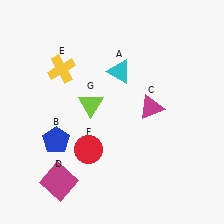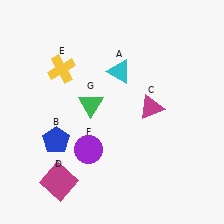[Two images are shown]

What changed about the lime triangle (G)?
In Image 1, G is lime. In Image 2, it changed to green.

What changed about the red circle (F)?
In Image 1, F is red. In Image 2, it changed to purple.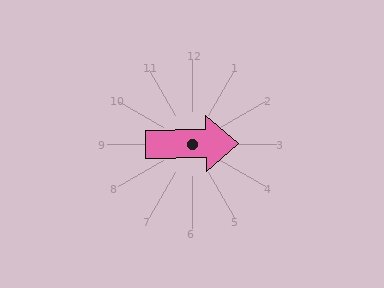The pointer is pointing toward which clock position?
Roughly 3 o'clock.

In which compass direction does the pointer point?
East.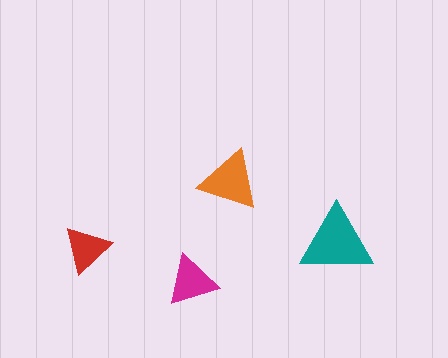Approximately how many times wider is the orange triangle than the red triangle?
About 1.5 times wider.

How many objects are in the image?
There are 4 objects in the image.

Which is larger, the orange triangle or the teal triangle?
The teal one.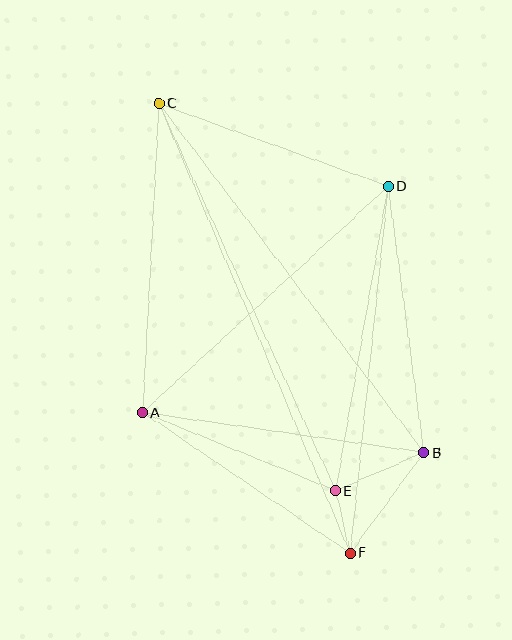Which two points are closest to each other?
Points E and F are closest to each other.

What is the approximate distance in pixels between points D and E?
The distance between D and E is approximately 309 pixels.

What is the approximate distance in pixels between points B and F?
The distance between B and F is approximately 125 pixels.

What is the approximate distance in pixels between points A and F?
The distance between A and F is approximately 251 pixels.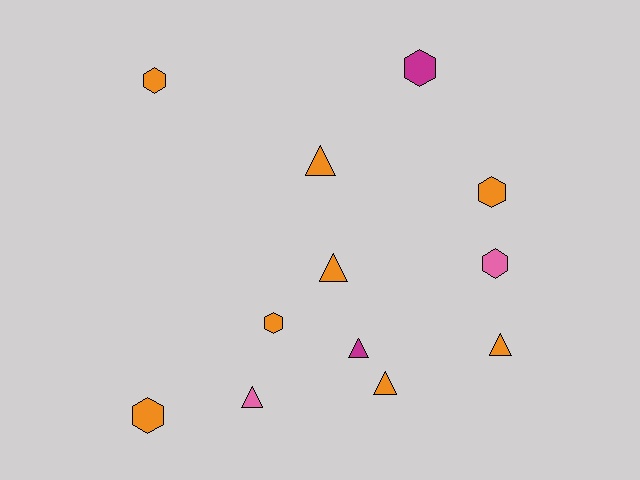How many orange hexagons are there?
There are 4 orange hexagons.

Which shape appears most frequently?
Hexagon, with 6 objects.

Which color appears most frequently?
Orange, with 8 objects.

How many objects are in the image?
There are 12 objects.